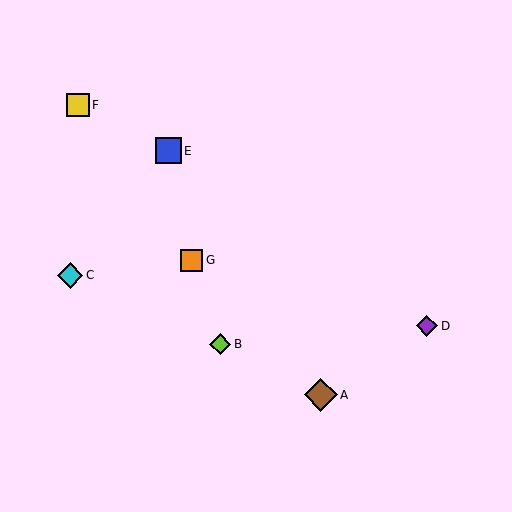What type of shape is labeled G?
Shape G is an orange square.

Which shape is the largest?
The brown diamond (labeled A) is the largest.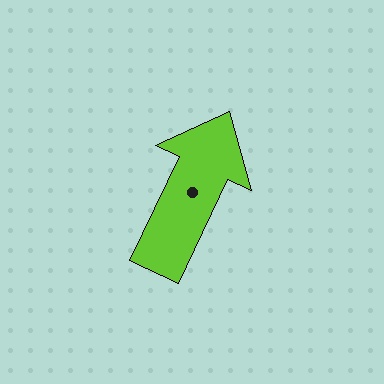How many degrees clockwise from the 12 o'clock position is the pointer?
Approximately 25 degrees.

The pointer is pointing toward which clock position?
Roughly 1 o'clock.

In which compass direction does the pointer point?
Northeast.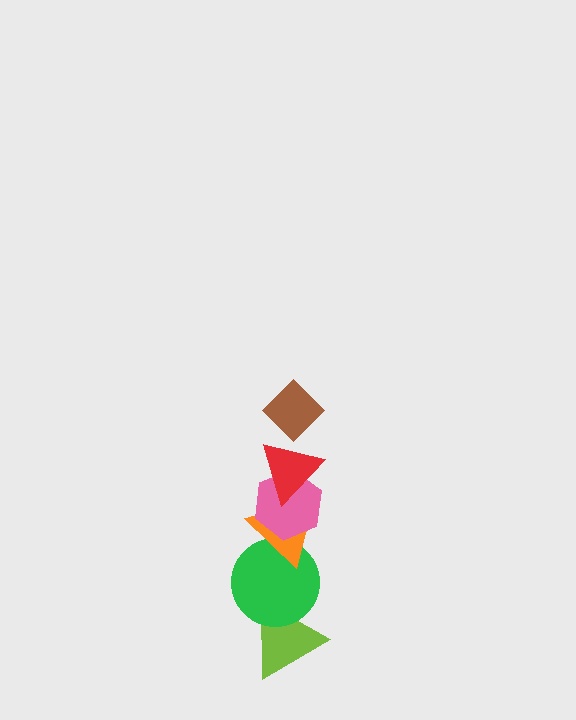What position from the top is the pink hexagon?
The pink hexagon is 3rd from the top.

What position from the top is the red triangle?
The red triangle is 2nd from the top.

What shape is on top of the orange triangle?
The pink hexagon is on top of the orange triangle.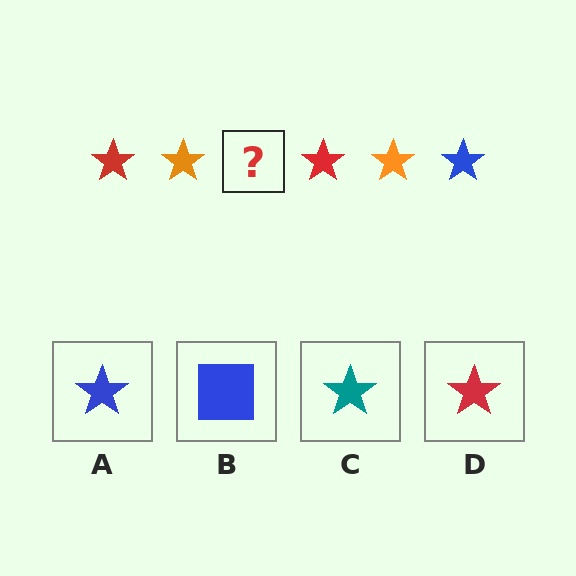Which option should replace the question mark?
Option A.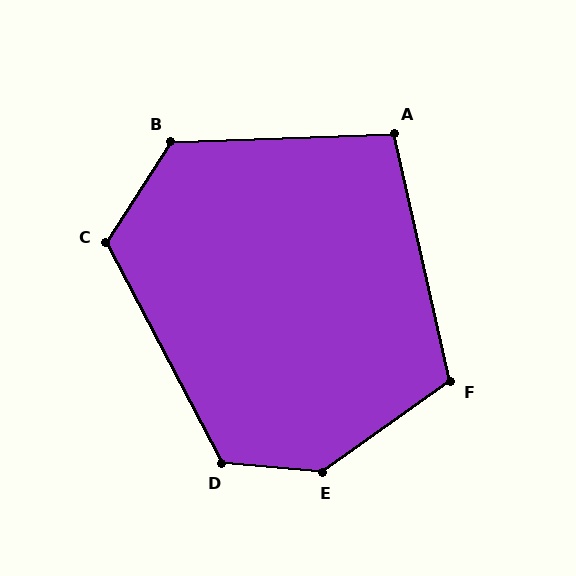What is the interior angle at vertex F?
Approximately 113 degrees (obtuse).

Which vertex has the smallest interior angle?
A, at approximately 101 degrees.